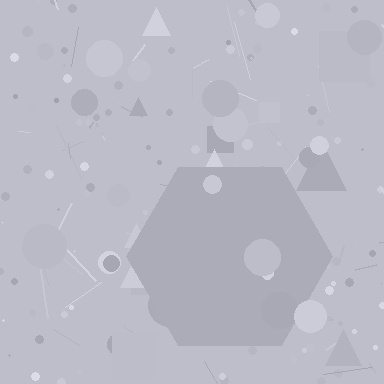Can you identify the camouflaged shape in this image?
The camouflaged shape is a hexagon.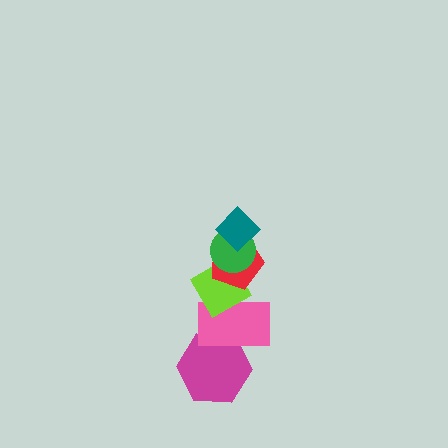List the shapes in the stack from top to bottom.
From top to bottom: the teal diamond, the green circle, the red pentagon, the lime diamond, the pink rectangle, the magenta hexagon.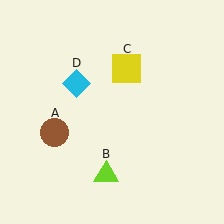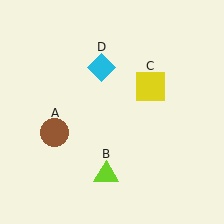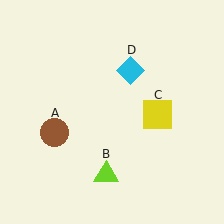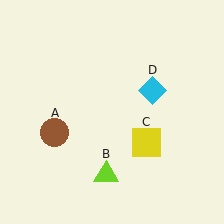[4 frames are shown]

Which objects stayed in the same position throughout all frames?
Brown circle (object A) and lime triangle (object B) remained stationary.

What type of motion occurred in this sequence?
The yellow square (object C), cyan diamond (object D) rotated clockwise around the center of the scene.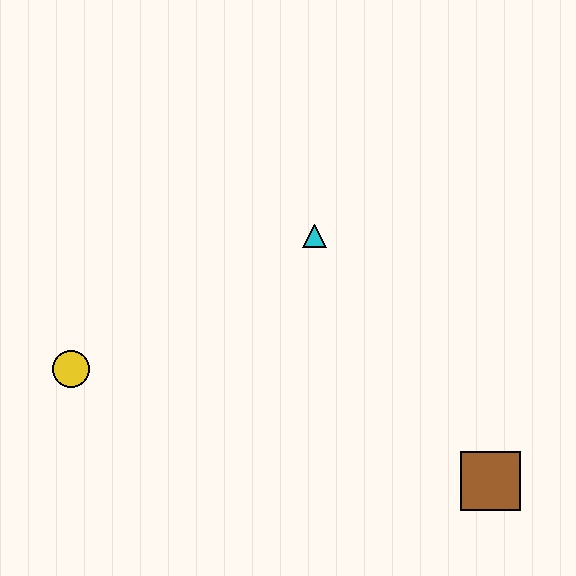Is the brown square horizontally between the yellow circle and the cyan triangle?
No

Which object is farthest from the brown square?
The yellow circle is farthest from the brown square.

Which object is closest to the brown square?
The cyan triangle is closest to the brown square.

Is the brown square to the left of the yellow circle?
No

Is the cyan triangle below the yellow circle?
No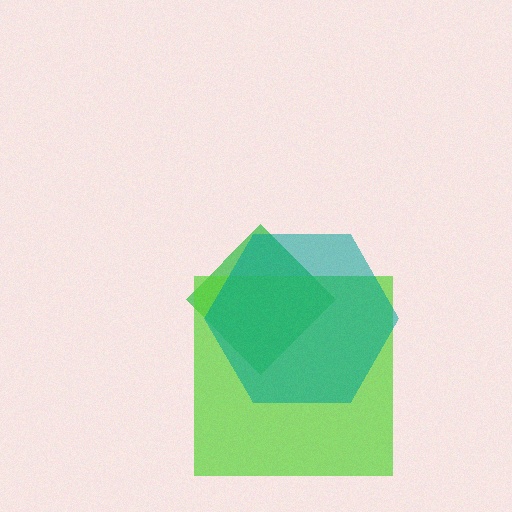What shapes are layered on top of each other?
The layered shapes are: a green diamond, a lime square, a teal hexagon.